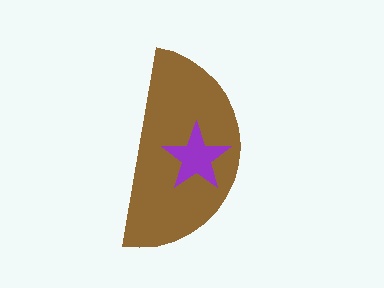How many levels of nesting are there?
2.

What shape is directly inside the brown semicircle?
The purple star.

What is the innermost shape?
The purple star.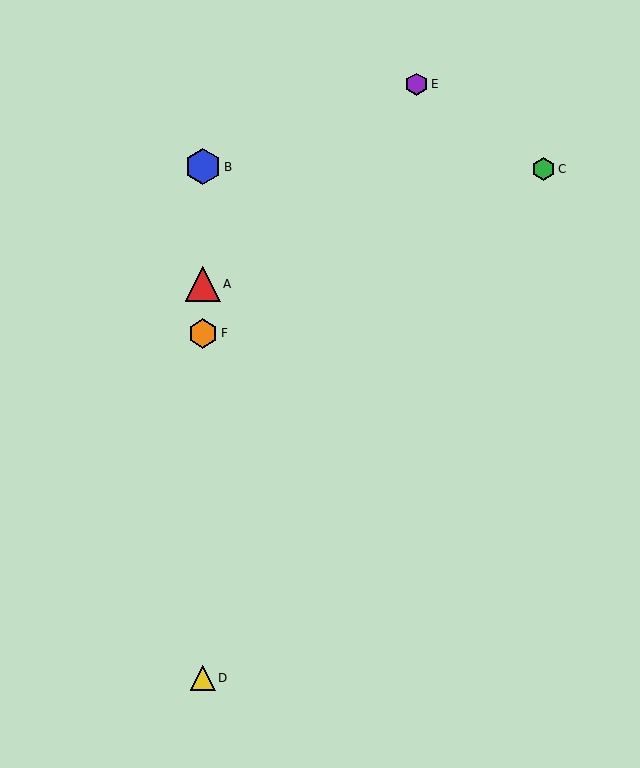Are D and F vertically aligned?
Yes, both are at x≈203.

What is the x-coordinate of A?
Object A is at x≈203.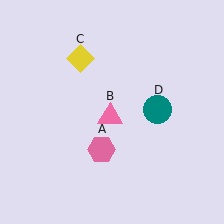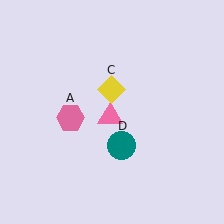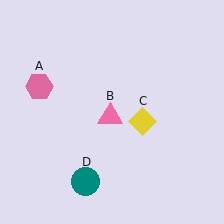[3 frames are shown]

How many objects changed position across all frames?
3 objects changed position: pink hexagon (object A), yellow diamond (object C), teal circle (object D).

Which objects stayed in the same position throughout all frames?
Pink triangle (object B) remained stationary.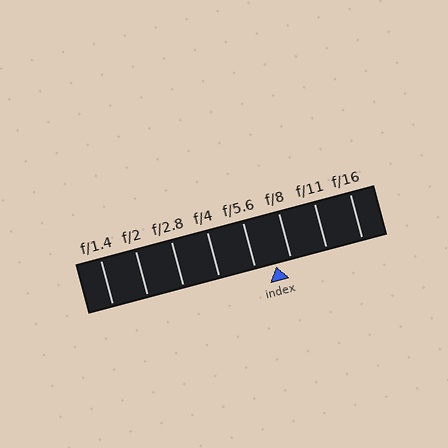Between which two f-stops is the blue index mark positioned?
The index mark is between f/5.6 and f/8.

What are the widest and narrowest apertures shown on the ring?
The widest aperture shown is f/1.4 and the narrowest is f/16.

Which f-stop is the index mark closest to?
The index mark is closest to f/8.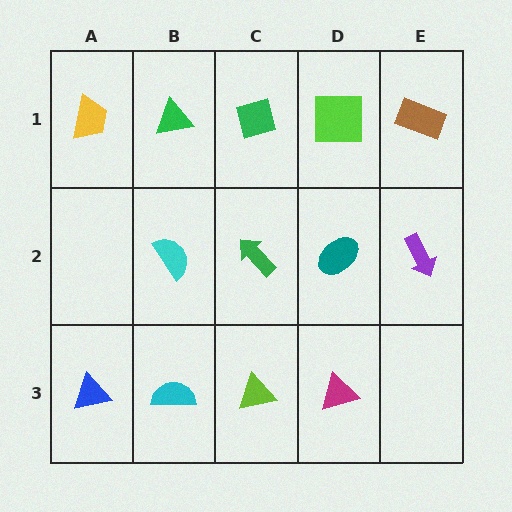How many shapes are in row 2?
4 shapes.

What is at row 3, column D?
A magenta triangle.